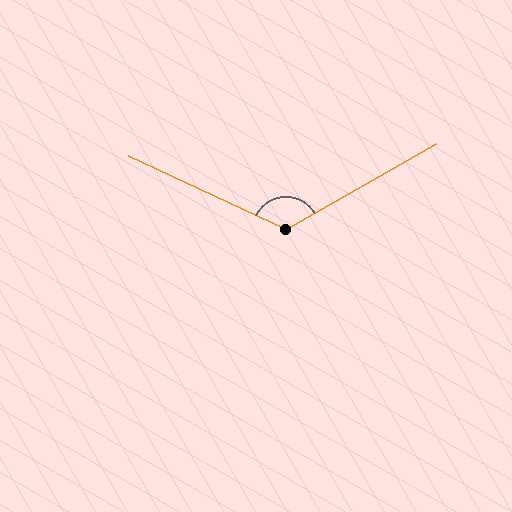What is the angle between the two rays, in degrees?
Approximately 126 degrees.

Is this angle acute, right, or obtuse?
It is obtuse.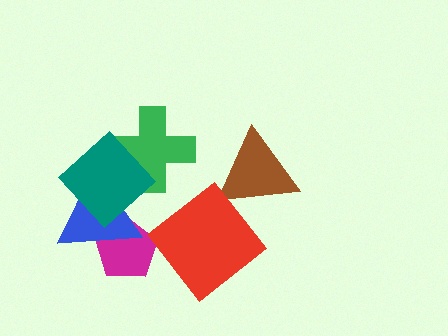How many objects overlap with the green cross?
1 object overlaps with the green cross.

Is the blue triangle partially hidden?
Yes, it is partially covered by another shape.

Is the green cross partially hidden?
Yes, it is partially covered by another shape.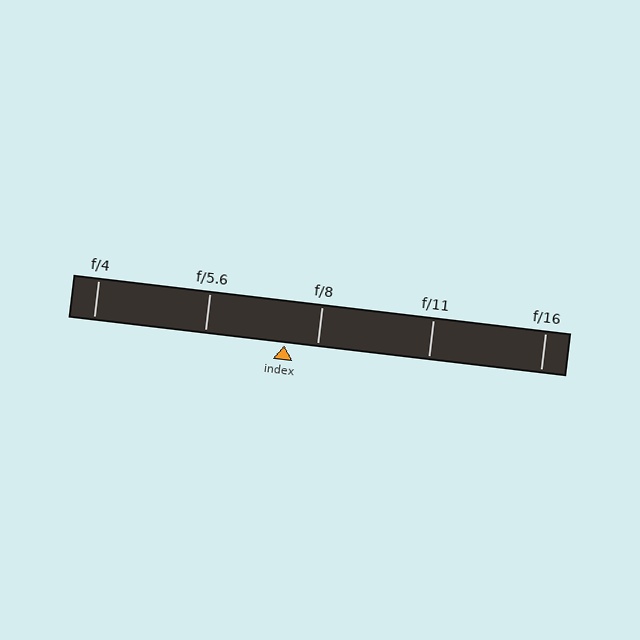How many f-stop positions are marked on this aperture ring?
There are 5 f-stop positions marked.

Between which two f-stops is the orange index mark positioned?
The index mark is between f/5.6 and f/8.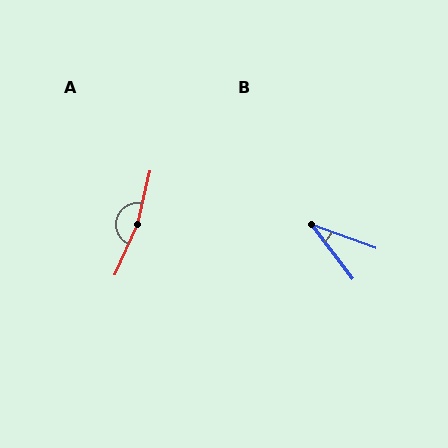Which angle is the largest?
A, at approximately 169 degrees.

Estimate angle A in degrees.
Approximately 169 degrees.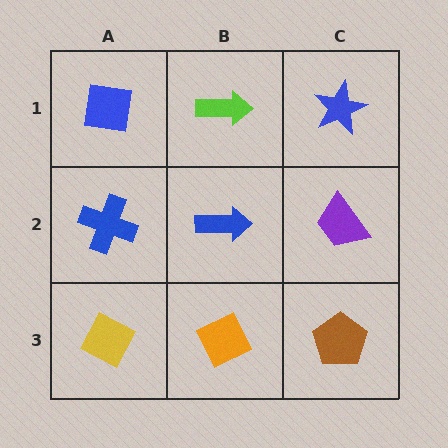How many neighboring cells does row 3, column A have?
2.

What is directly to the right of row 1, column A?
A lime arrow.